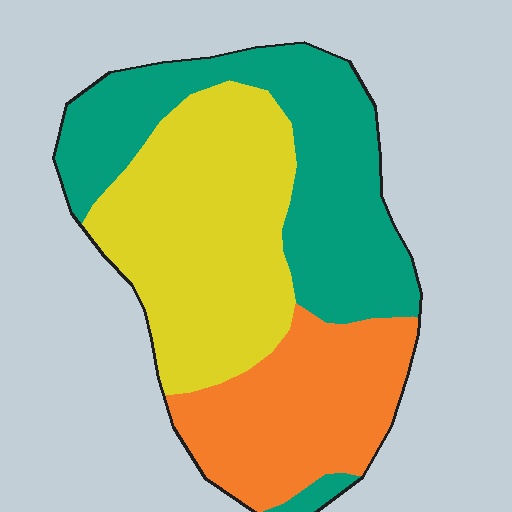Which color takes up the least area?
Orange, at roughly 25%.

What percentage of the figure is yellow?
Yellow takes up between a third and a half of the figure.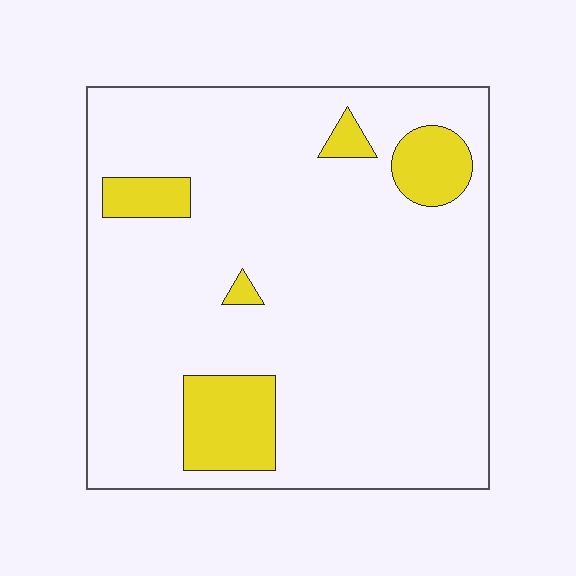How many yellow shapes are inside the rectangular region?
5.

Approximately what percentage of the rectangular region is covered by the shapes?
Approximately 10%.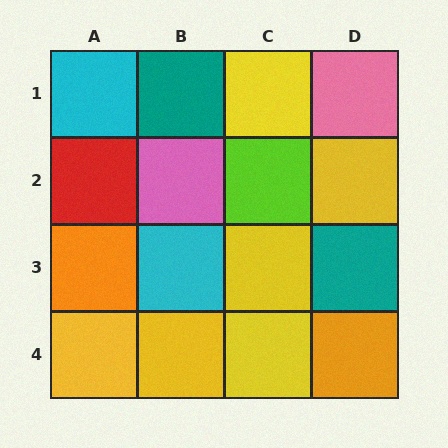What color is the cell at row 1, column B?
Teal.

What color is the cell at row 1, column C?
Yellow.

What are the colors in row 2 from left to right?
Red, pink, lime, yellow.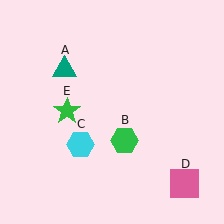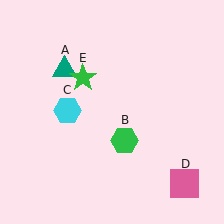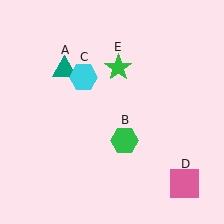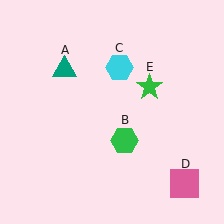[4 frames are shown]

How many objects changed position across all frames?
2 objects changed position: cyan hexagon (object C), green star (object E).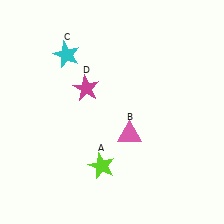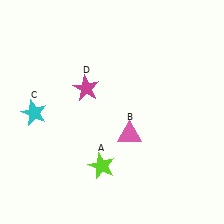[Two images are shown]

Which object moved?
The cyan star (C) moved down.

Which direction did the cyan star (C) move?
The cyan star (C) moved down.